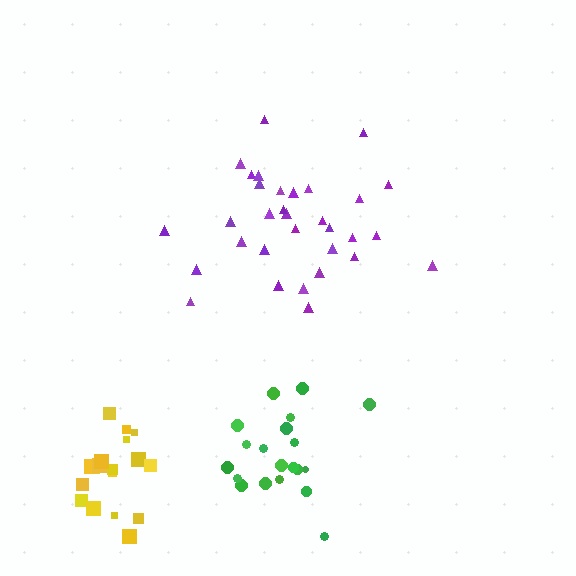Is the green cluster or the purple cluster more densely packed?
Green.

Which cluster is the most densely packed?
Yellow.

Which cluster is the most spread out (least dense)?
Purple.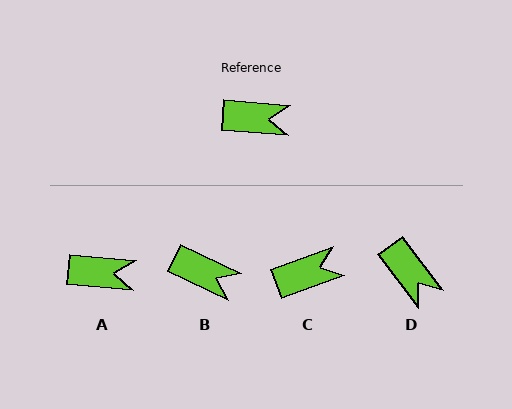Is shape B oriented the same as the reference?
No, it is off by about 20 degrees.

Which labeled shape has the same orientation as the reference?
A.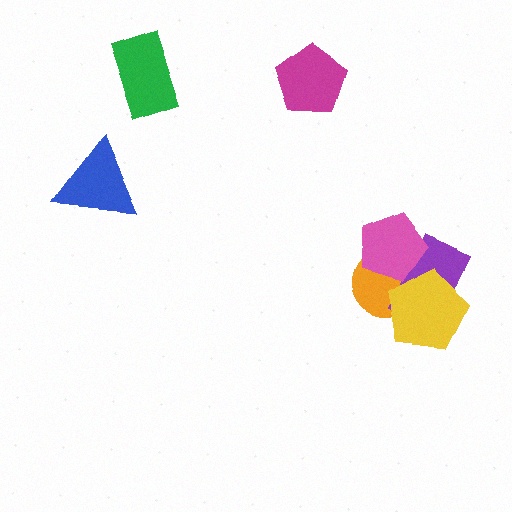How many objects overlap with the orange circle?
3 objects overlap with the orange circle.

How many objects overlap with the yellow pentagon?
2 objects overlap with the yellow pentagon.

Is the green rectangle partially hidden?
No, no other shape covers it.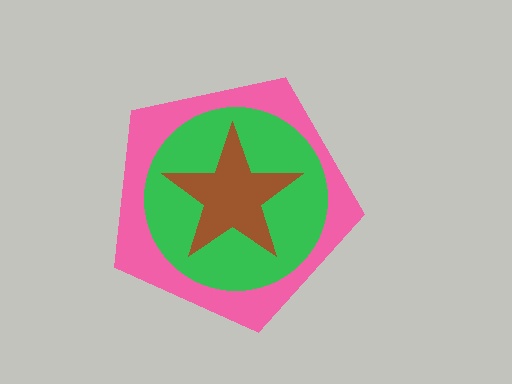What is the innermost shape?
The brown star.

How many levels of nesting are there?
3.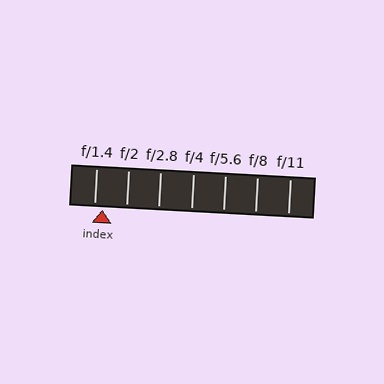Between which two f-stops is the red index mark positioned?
The index mark is between f/1.4 and f/2.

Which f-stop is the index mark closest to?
The index mark is closest to f/1.4.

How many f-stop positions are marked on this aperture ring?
There are 7 f-stop positions marked.